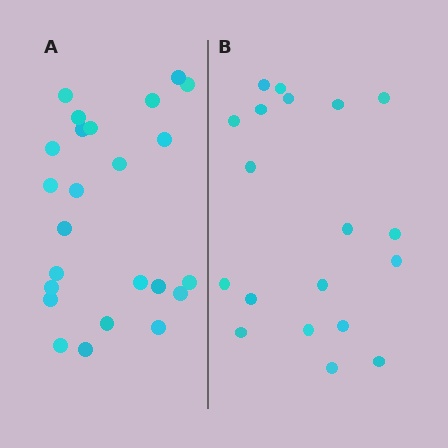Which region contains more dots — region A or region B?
Region A (the left region) has more dots.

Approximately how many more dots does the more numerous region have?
Region A has about 5 more dots than region B.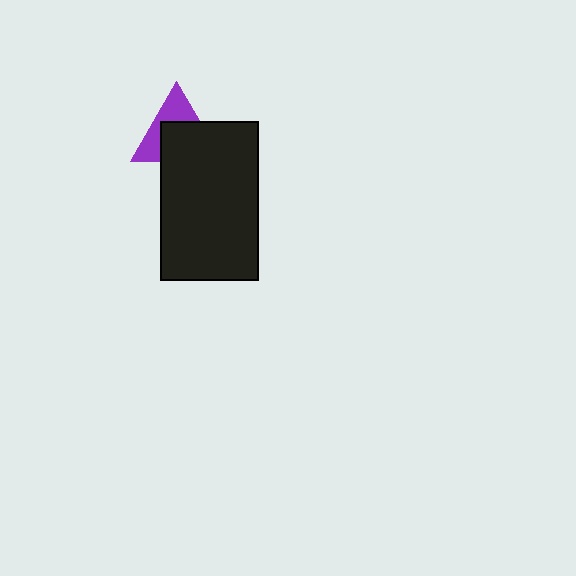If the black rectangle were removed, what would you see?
You would see the complete purple triangle.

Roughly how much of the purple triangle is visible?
A small part of it is visible (roughly 45%).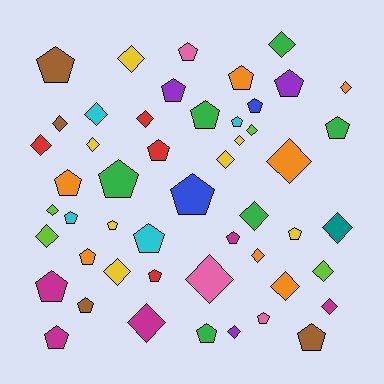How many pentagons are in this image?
There are 26 pentagons.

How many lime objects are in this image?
There are 4 lime objects.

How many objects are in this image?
There are 50 objects.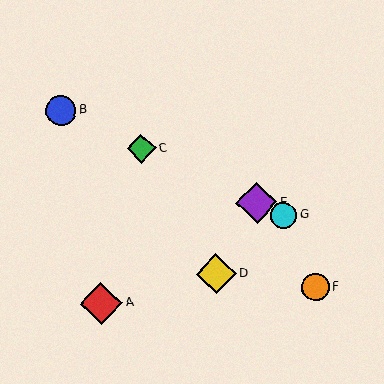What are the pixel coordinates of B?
Object B is at (61, 111).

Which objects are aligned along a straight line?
Objects B, C, E, G are aligned along a straight line.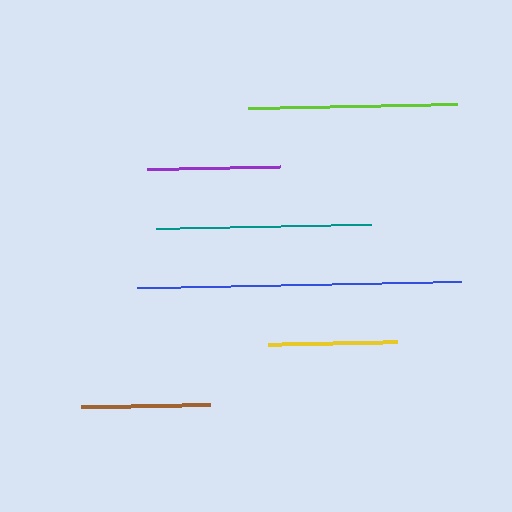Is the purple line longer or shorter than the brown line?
The purple line is longer than the brown line.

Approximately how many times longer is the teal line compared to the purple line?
The teal line is approximately 1.6 times the length of the purple line.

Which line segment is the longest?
The blue line is the longest at approximately 324 pixels.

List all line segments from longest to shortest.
From longest to shortest: blue, teal, lime, purple, brown, yellow.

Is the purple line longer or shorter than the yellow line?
The purple line is longer than the yellow line.